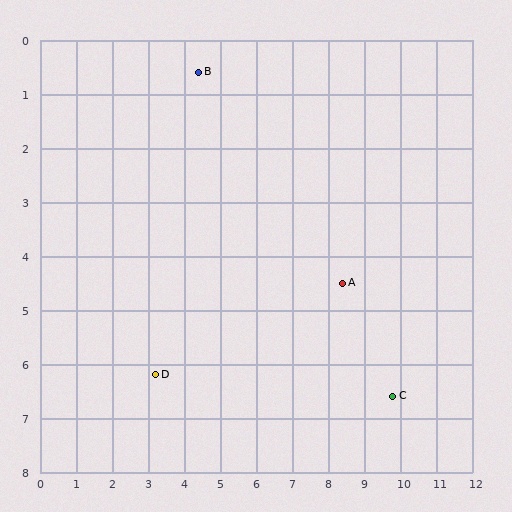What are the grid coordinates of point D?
Point D is at approximately (3.2, 6.2).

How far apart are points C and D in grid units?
Points C and D are about 6.6 grid units apart.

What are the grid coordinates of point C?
Point C is at approximately (9.8, 6.6).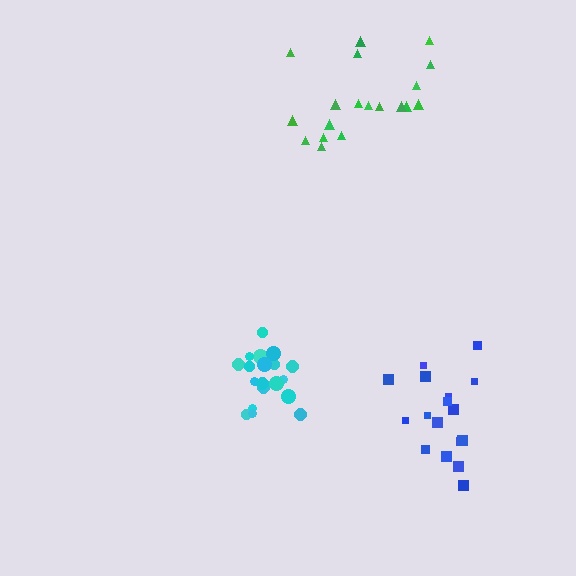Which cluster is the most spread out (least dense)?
Green.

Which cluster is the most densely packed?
Cyan.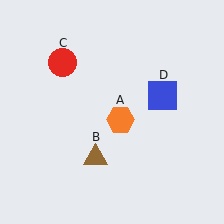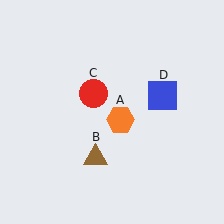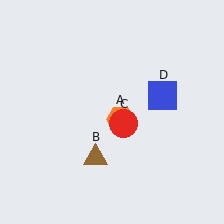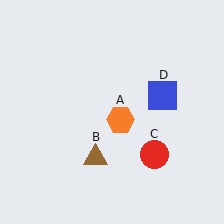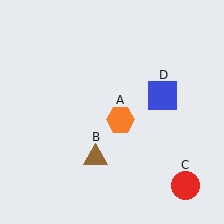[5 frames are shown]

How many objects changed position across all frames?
1 object changed position: red circle (object C).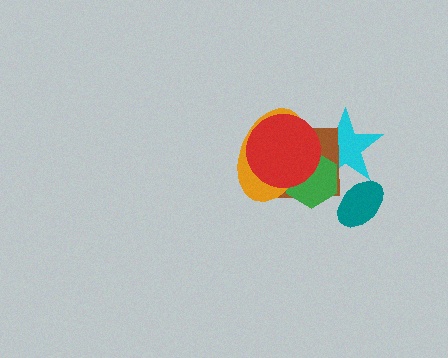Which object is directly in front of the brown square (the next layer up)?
The green hexagon is directly in front of the brown square.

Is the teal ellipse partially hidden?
No, no other shape covers it.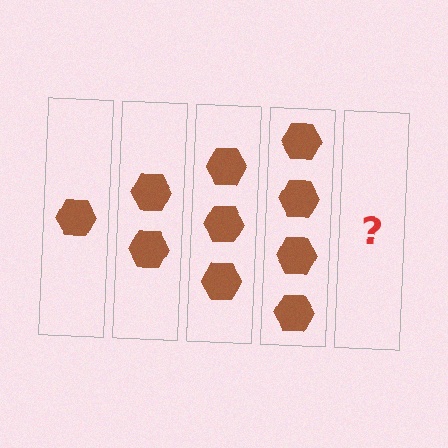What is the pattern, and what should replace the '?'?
The pattern is that each step adds one more hexagon. The '?' should be 5 hexagons.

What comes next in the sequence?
The next element should be 5 hexagons.